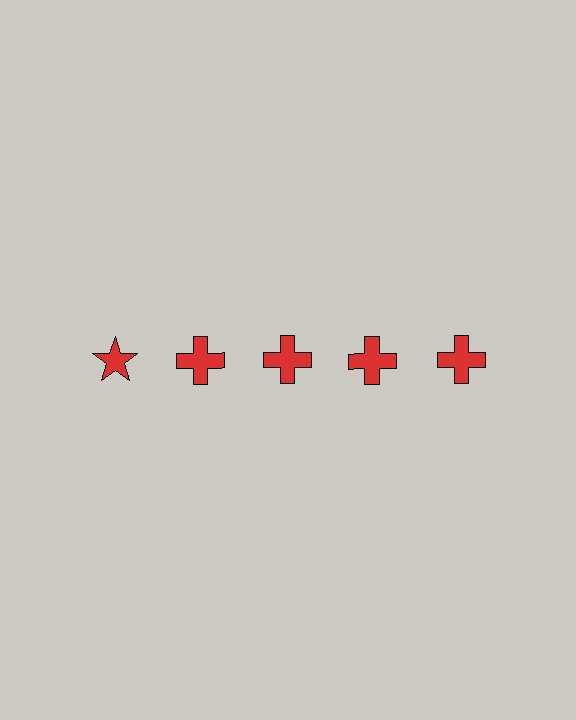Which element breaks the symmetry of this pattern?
The red star in the top row, leftmost column breaks the symmetry. All other shapes are red crosses.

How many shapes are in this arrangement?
There are 5 shapes arranged in a grid pattern.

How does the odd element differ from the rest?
It has a different shape: star instead of cross.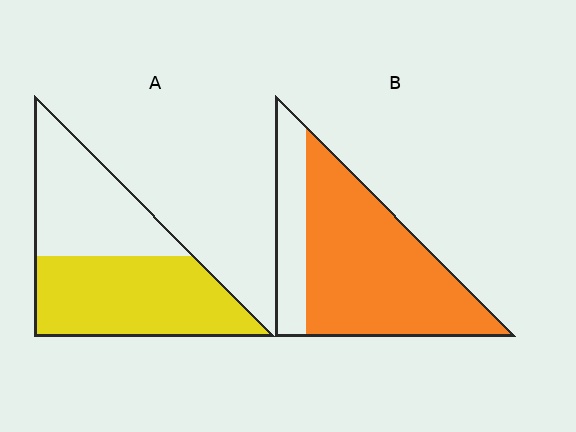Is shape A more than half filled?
Yes.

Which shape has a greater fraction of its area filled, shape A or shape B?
Shape B.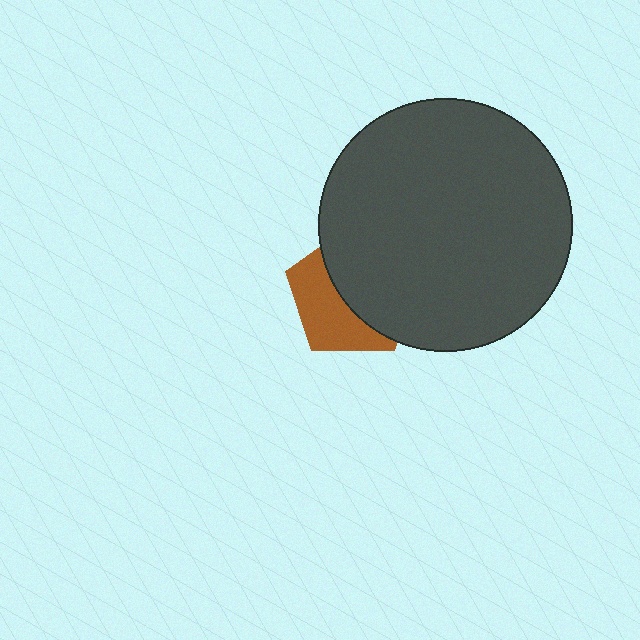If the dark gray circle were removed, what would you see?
You would see the complete brown pentagon.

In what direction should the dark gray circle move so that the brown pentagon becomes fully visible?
The dark gray circle should move right. That is the shortest direction to clear the overlap and leave the brown pentagon fully visible.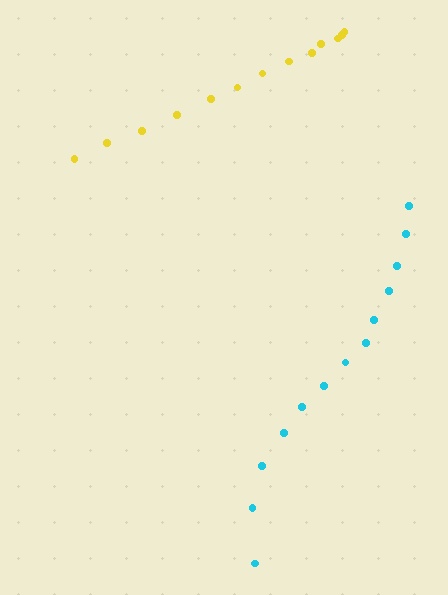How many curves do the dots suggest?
There are 2 distinct paths.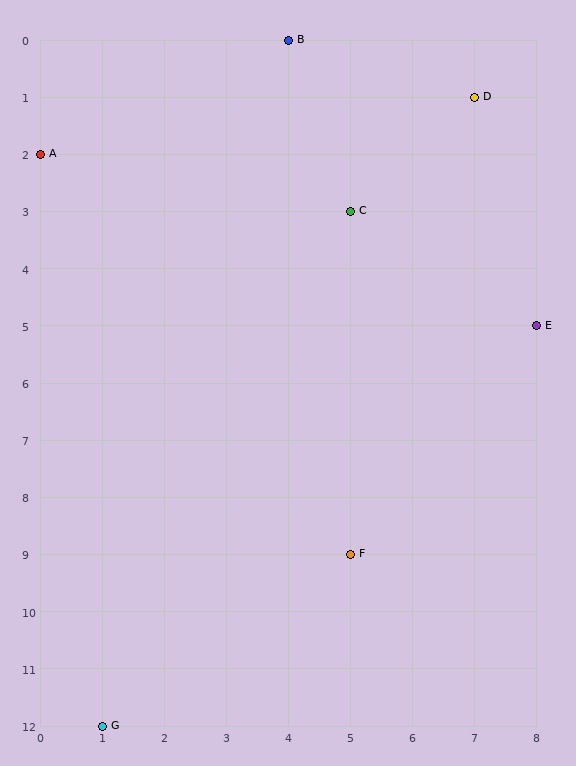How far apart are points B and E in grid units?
Points B and E are 4 columns and 5 rows apart (about 6.4 grid units diagonally).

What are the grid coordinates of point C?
Point C is at grid coordinates (5, 3).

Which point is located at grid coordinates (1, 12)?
Point G is at (1, 12).